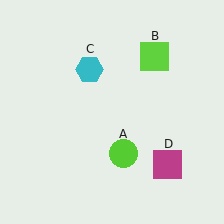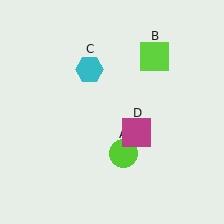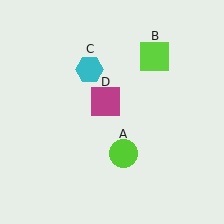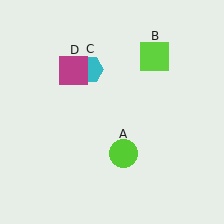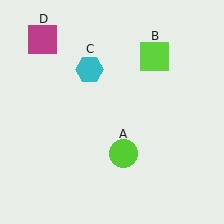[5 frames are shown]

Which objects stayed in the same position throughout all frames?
Lime circle (object A) and lime square (object B) and cyan hexagon (object C) remained stationary.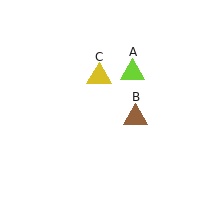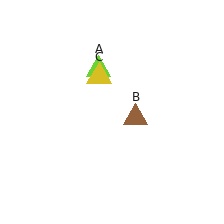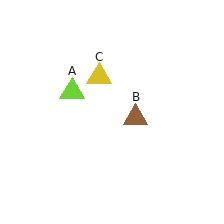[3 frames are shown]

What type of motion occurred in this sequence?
The lime triangle (object A) rotated counterclockwise around the center of the scene.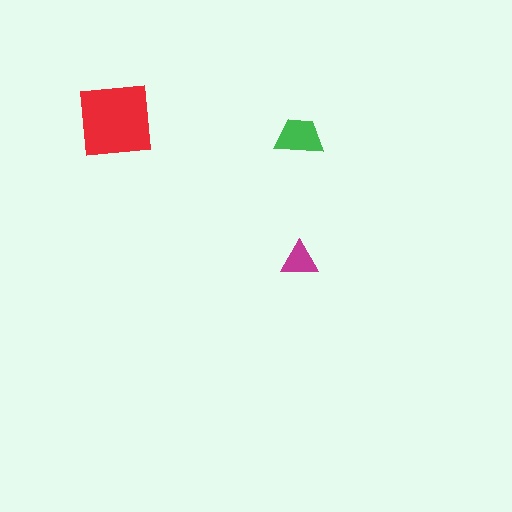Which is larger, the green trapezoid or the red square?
The red square.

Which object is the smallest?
The magenta triangle.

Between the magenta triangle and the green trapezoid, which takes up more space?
The green trapezoid.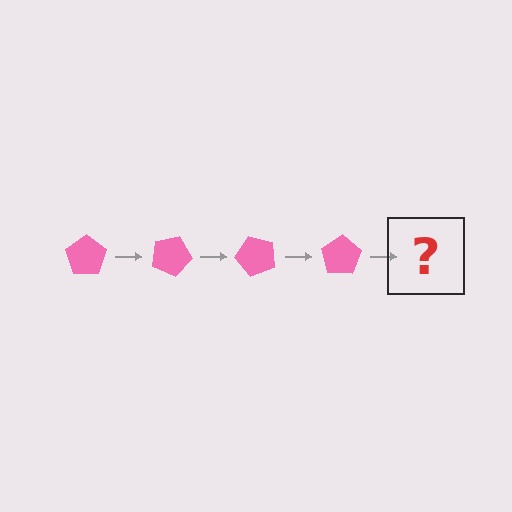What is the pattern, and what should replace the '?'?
The pattern is that the pentagon rotates 25 degrees each step. The '?' should be a pink pentagon rotated 100 degrees.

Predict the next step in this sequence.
The next step is a pink pentagon rotated 100 degrees.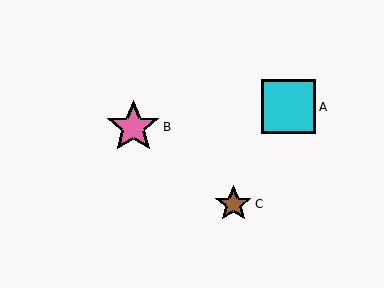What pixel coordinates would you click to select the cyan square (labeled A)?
Click at (289, 107) to select the cyan square A.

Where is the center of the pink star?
The center of the pink star is at (133, 127).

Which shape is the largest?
The cyan square (labeled A) is the largest.